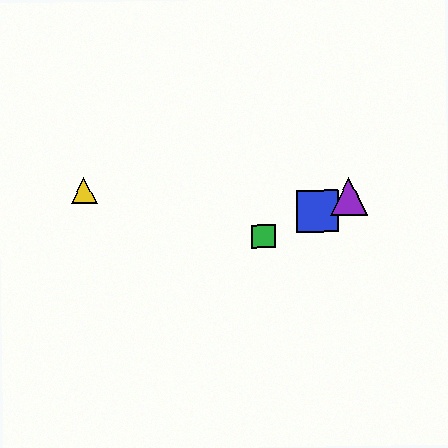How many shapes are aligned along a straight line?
4 shapes (the red triangle, the blue square, the green square, the purple triangle) are aligned along a straight line.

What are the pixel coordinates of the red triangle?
The red triangle is at (317, 212).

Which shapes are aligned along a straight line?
The red triangle, the blue square, the green square, the purple triangle are aligned along a straight line.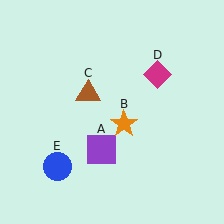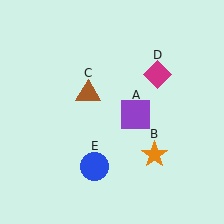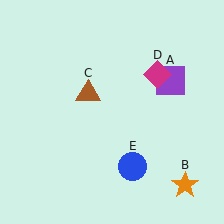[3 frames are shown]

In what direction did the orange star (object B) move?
The orange star (object B) moved down and to the right.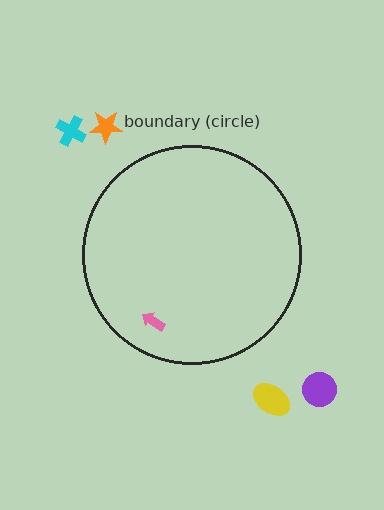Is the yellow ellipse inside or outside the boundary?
Outside.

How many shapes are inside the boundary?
1 inside, 4 outside.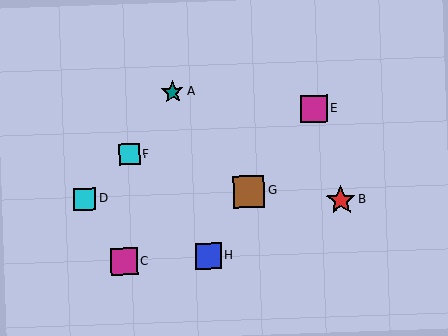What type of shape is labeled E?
Shape E is a magenta square.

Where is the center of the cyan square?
The center of the cyan square is at (85, 199).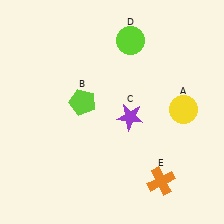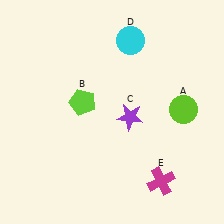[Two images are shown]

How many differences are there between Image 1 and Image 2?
There are 3 differences between the two images.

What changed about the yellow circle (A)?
In Image 1, A is yellow. In Image 2, it changed to lime.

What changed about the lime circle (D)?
In Image 1, D is lime. In Image 2, it changed to cyan.